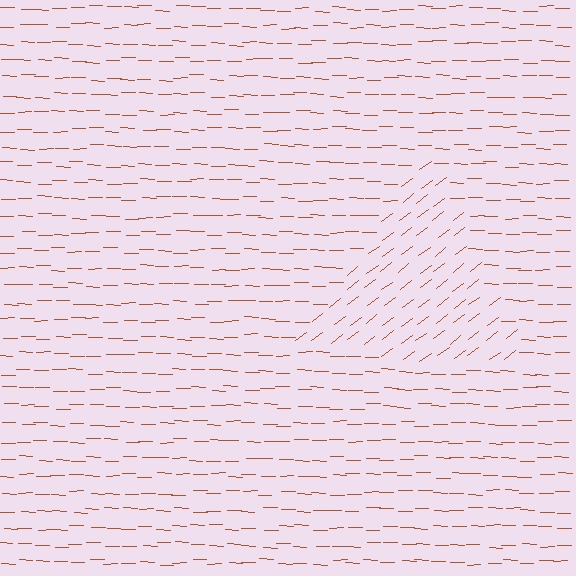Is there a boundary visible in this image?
Yes, there is a texture boundary formed by a change in line orientation.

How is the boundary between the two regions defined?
The boundary is defined purely by a change in line orientation (approximately 38 degrees difference). All lines are the same color and thickness.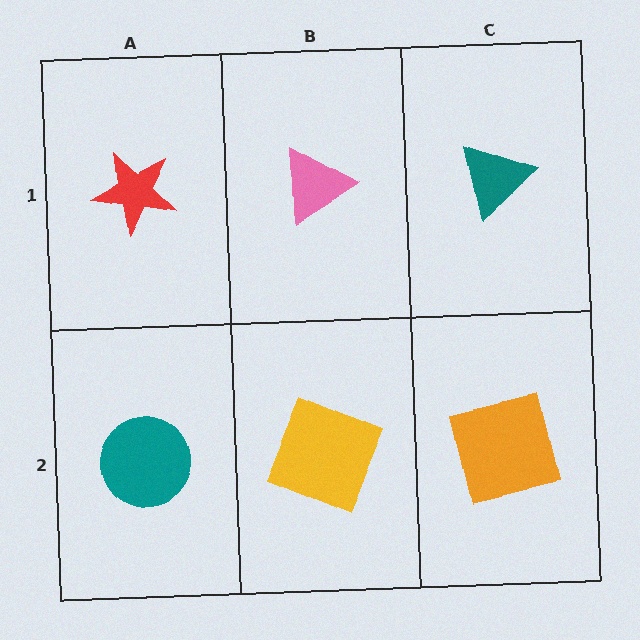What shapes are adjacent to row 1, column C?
An orange square (row 2, column C), a pink triangle (row 1, column B).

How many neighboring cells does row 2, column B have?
3.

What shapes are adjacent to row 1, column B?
A yellow square (row 2, column B), a red star (row 1, column A), a teal triangle (row 1, column C).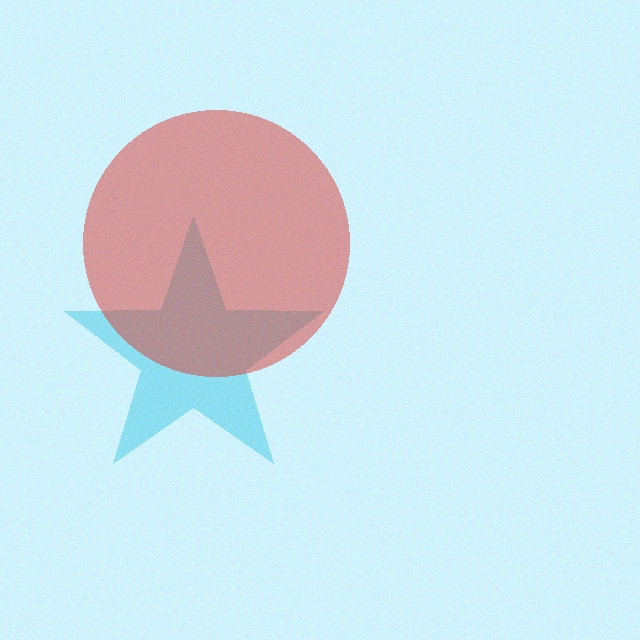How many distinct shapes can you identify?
There are 2 distinct shapes: a cyan star, a red circle.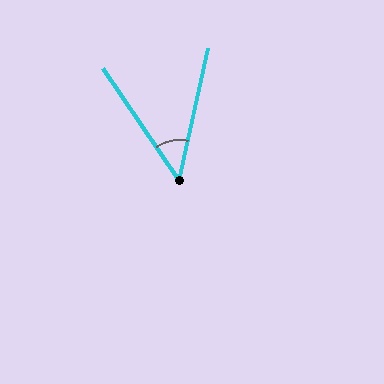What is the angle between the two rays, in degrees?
Approximately 47 degrees.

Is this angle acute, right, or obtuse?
It is acute.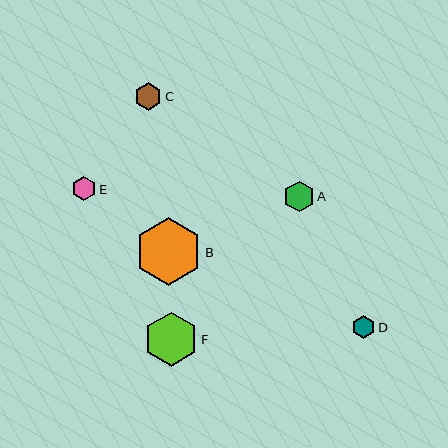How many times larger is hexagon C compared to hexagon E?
Hexagon C is approximately 1.1 times the size of hexagon E.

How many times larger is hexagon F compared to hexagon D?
Hexagon F is approximately 2.4 times the size of hexagon D.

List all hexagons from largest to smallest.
From largest to smallest: B, F, A, C, E, D.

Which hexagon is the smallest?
Hexagon D is the smallest with a size of approximately 23 pixels.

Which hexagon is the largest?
Hexagon B is the largest with a size of approximately 67 pixels.